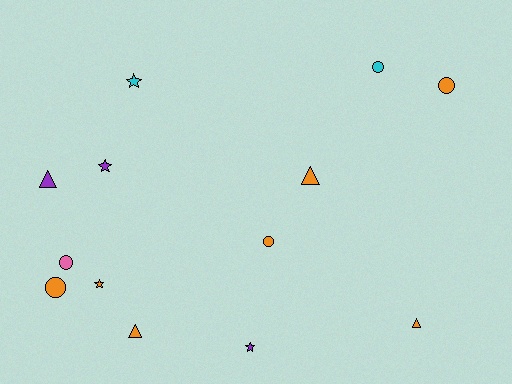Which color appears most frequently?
Orange, with 7 objects.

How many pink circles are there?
There is 1 pink circle.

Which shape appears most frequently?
Circle, with 5 objects.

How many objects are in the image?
There are 13 objects.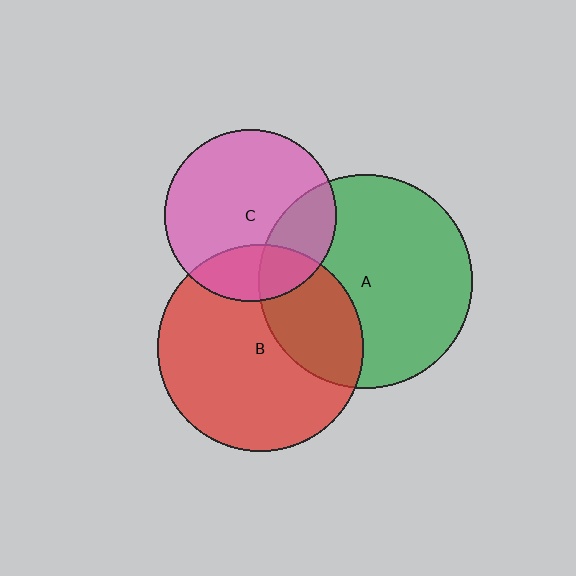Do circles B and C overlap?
Yes.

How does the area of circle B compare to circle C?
Approximately 1.4 times.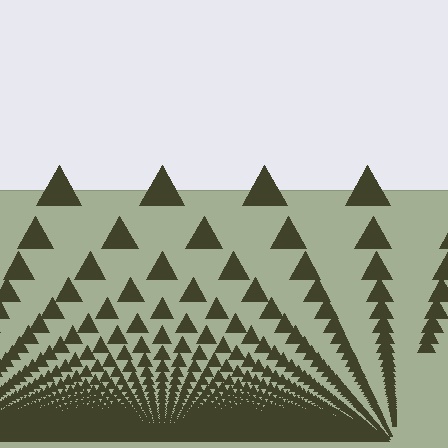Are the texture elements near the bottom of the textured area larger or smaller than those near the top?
Smaller. The gradient is inverted — elements near the bottom are smaller and denser.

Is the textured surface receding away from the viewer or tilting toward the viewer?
The surface appears to tilt toward the viewer. Texture elements get larger and sparser toward the top.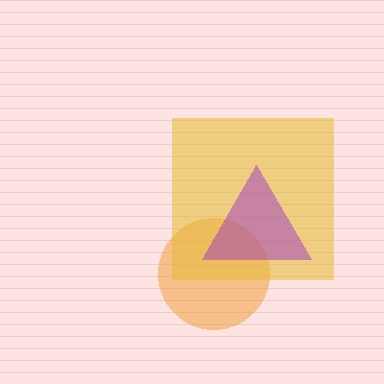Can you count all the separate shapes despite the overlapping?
Yes, there are 3 separate shapes.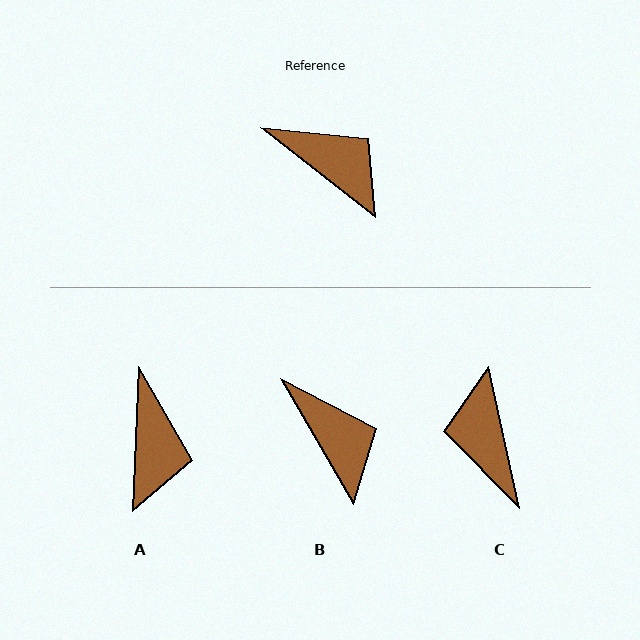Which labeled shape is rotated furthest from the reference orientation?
C, about 140 degrees away.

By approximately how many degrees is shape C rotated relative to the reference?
Approximately 140 degrees counter-clockwise.